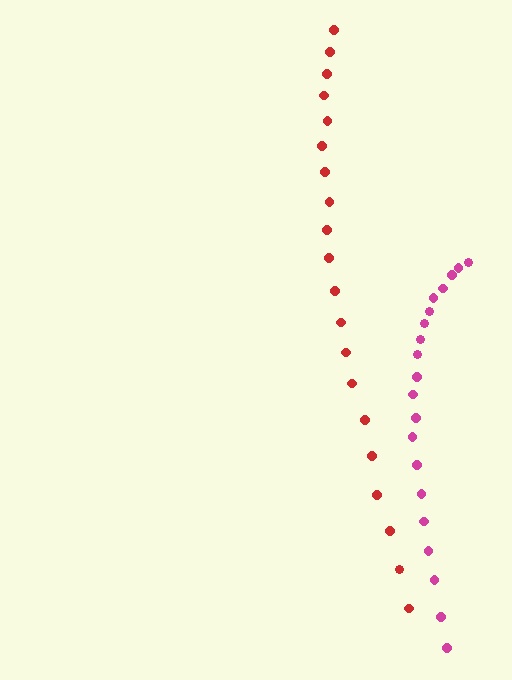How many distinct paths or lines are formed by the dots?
There are 2 distinct paths.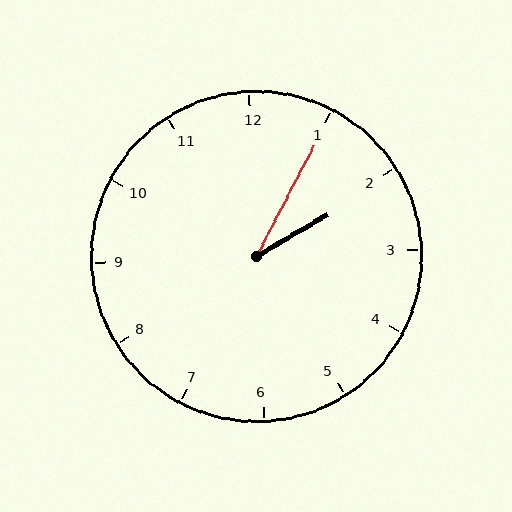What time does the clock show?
2:05.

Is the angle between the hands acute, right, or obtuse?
It is acute.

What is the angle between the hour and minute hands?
Approximately 32 degrees.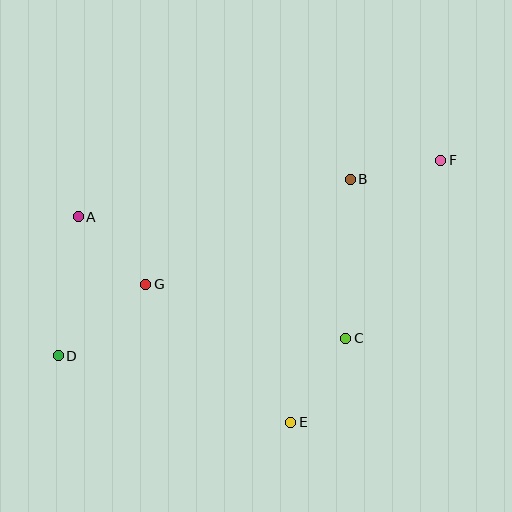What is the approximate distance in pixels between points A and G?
The distance between A and G is approximately 95 pixels.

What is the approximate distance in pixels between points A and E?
The distance between A and E is approximately 295 pixels.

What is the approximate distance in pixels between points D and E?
The distance between D and E is approximately 242 pixels.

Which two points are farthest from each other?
Points D and F are farthest from each other.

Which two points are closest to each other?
Points B and F are closest to each other.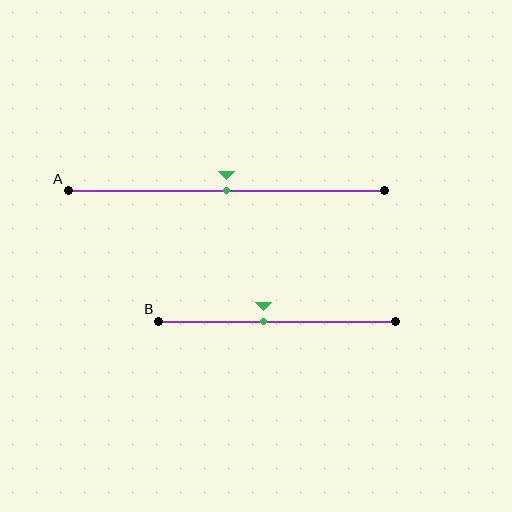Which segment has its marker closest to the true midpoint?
Segment A has its marker closest to the true midpoint.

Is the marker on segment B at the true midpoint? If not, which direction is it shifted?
No, the marker on segment B is shifted to the left by about 6% of the segment length.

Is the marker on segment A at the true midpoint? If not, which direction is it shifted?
Yes, the marker on segment A is at the true midpoint.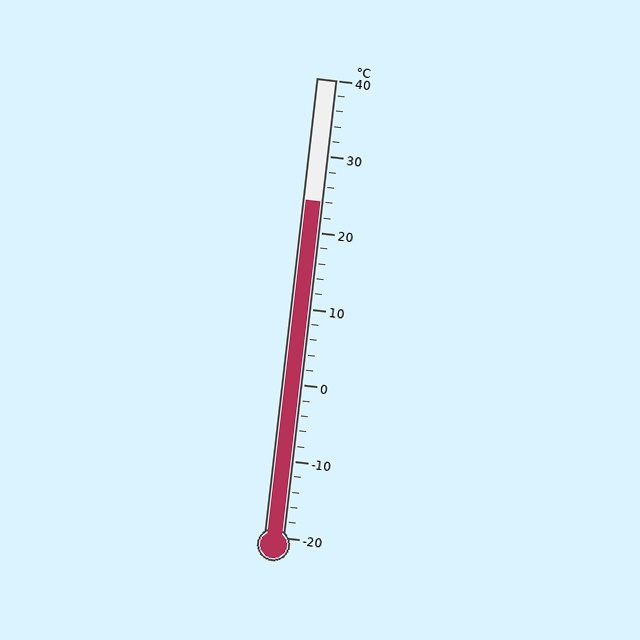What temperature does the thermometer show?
The thermometer shows approximately 24°C.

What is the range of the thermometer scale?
The thermometer scale ranges from -20°C to 40°C.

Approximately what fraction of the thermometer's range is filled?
The thermometer is filled to approximately 75% of its range.